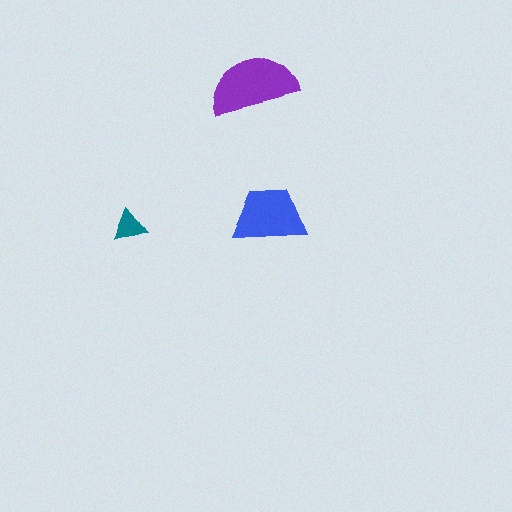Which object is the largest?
The purple semicircle.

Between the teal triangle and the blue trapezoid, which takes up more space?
The blue trapezoid.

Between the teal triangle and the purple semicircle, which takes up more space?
The purple semicircle.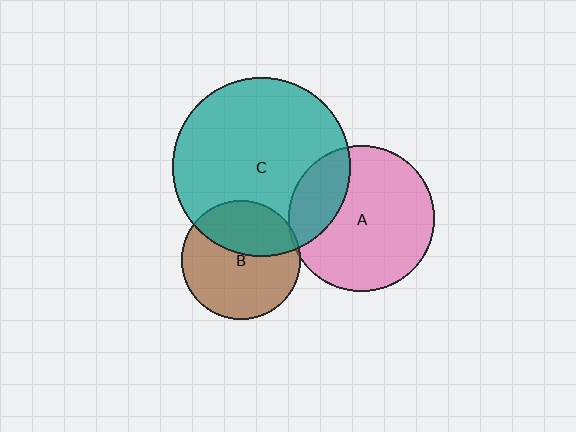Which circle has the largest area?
Circle C (teal).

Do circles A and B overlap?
Yes.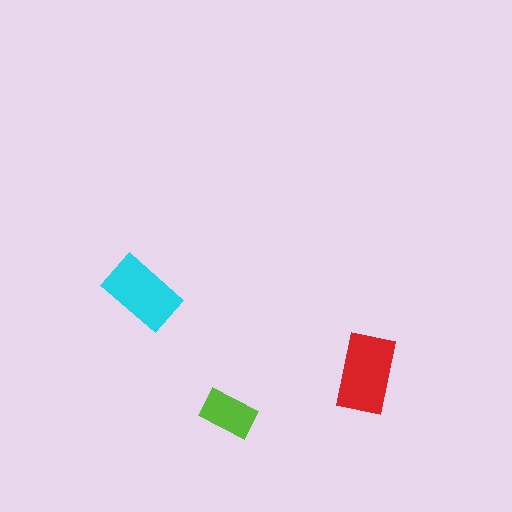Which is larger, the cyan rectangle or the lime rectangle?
The cyan one.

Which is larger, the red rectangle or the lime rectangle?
The red one.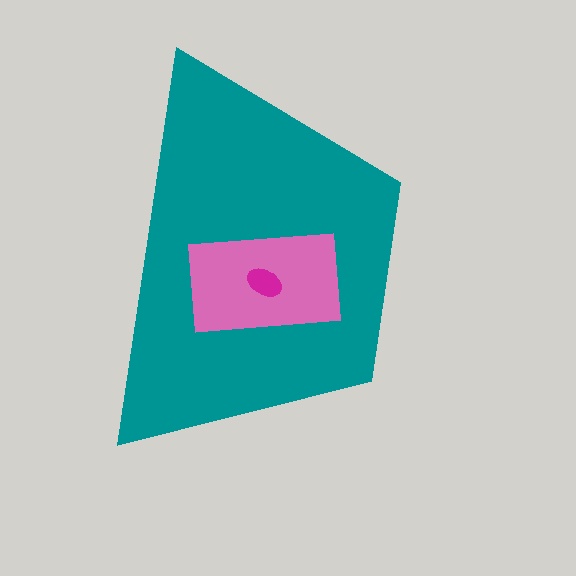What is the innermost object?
The magenta ellipse.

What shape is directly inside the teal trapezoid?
The pink rectangle.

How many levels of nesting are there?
3.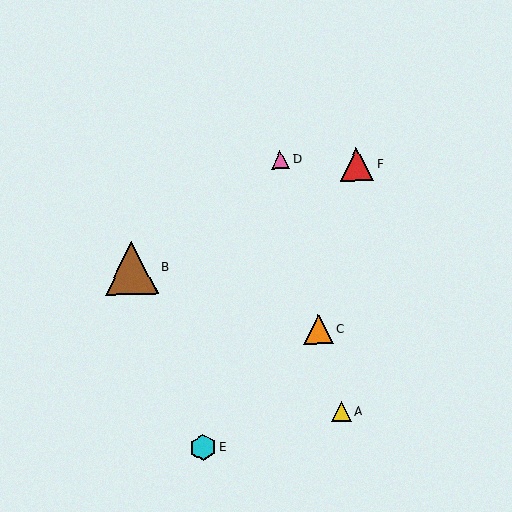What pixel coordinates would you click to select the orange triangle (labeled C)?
Click at (318, 330) to select the orange triangle C.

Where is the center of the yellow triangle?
The center of the yellow triangle is at (341, 412).